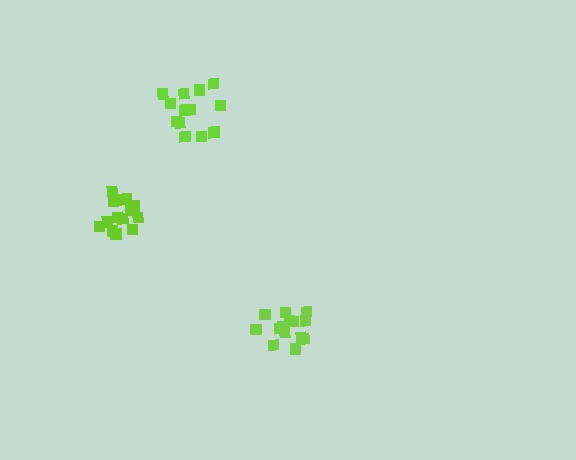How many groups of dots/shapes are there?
There are 3 groups.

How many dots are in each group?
Group 1: 13 dots, Group 2: 14 dots, Group 3: 14 dots (41 total).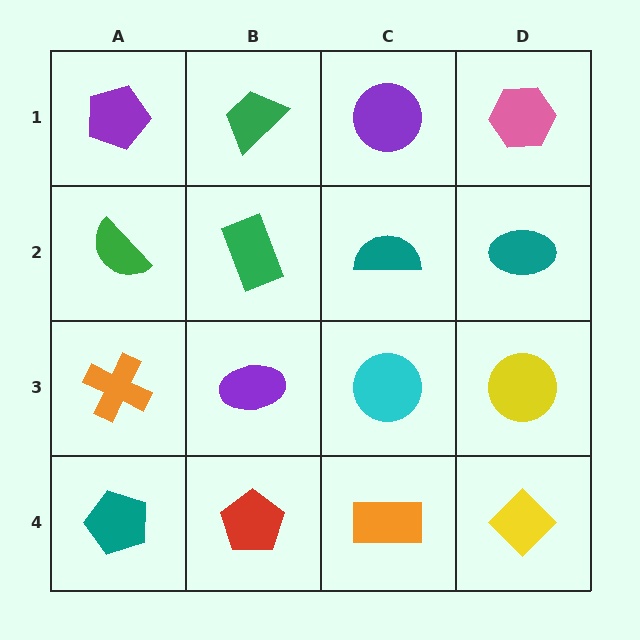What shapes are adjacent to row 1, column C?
A teal semicircle (row 2, column C), a green trapezoid (row 1, column B), a pink hexagon (row 1, column D).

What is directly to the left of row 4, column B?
A teal pentagon.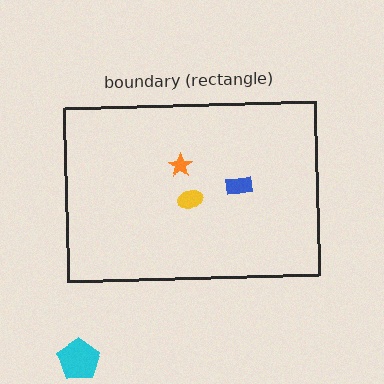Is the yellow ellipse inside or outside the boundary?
Inside.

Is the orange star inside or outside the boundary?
Inside.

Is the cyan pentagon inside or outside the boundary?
Outside.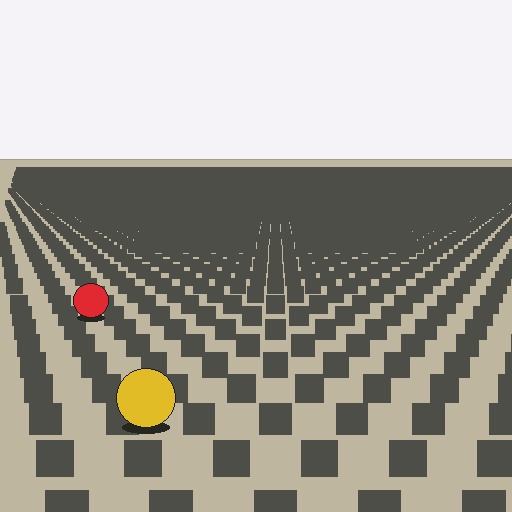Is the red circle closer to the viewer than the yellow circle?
No. The yellow circle is closer — you can tell from the texture gradient: the ground texture is coarser near it.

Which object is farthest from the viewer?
The red circle is farthest from the viewer. It appears smaller and the ground texture around it is denser.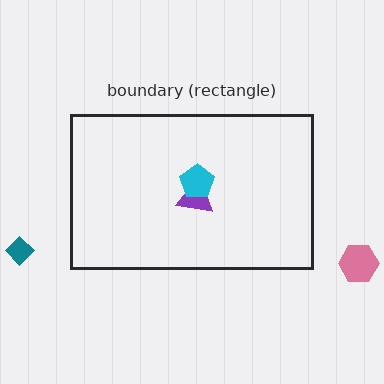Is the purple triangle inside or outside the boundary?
Inside.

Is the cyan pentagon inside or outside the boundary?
Inside.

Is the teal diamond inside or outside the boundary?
Outside.